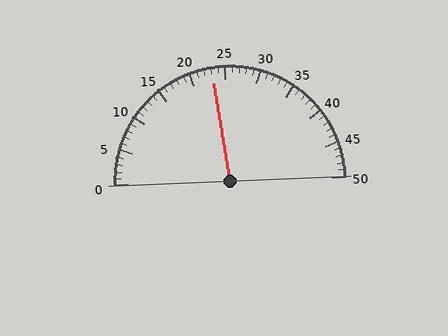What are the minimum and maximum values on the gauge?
The gauge ranges from 0 to 50.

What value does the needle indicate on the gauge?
The needle indicates approximately 23.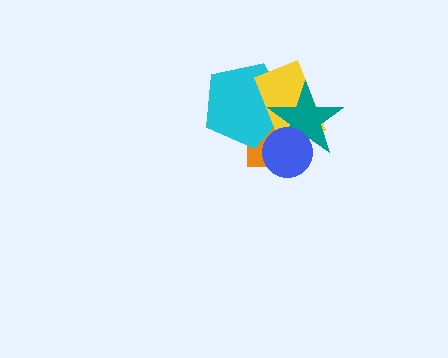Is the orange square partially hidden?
Yes, it is partially covered by another shape.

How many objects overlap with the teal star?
4 objects overlap with the teal star.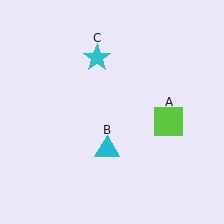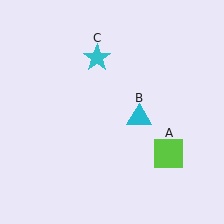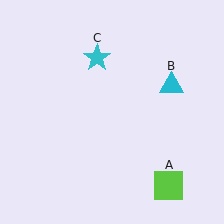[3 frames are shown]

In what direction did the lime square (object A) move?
The lime square (object A) moved down.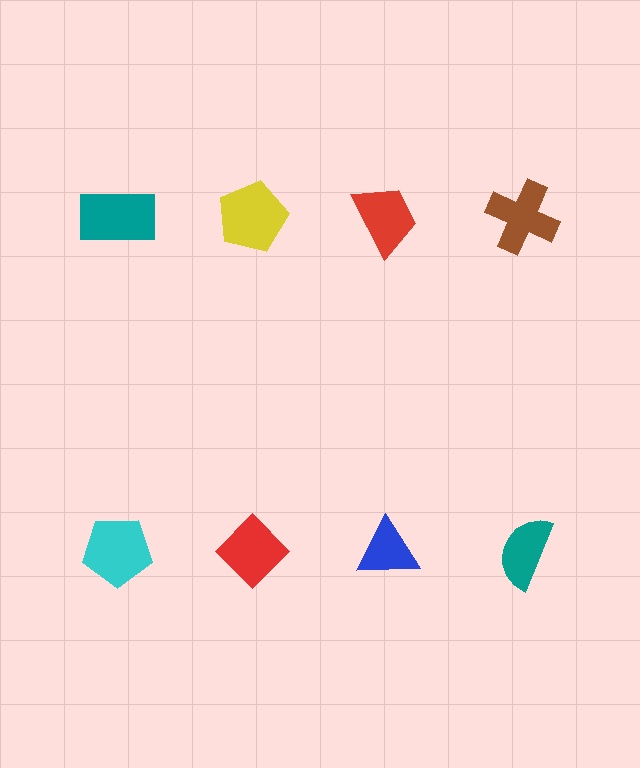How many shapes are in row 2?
4 shapes.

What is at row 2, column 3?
A blue triangle.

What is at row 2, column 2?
A red diamond.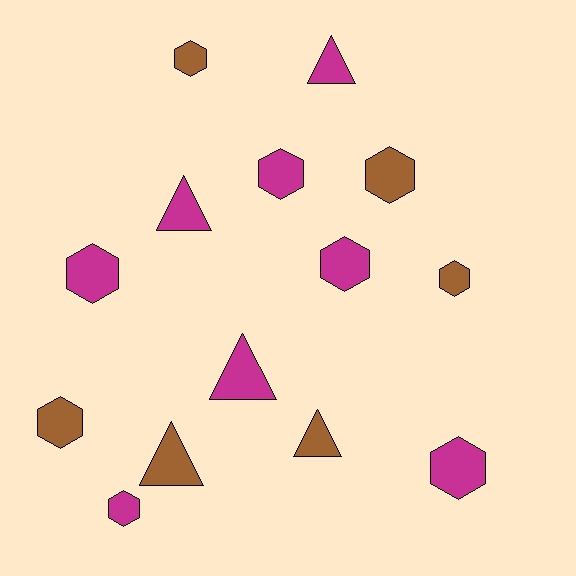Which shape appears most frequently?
Hexagon, with 9 objects.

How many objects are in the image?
There are 14 objects.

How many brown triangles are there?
There are 2 brown triangles.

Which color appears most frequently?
Magenta, with 8 objects.